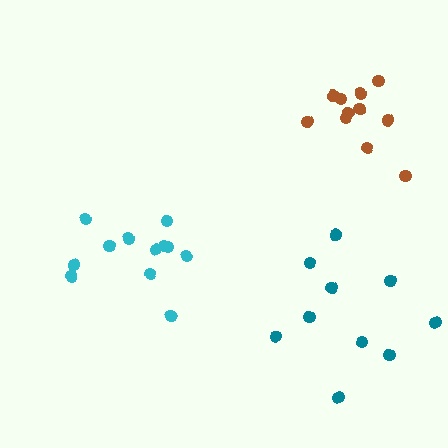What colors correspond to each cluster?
The clusters are colored: teal, cyan, brown.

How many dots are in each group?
Group 1: 10 dots, Group 2: 12 dots, Group 3: 11 dots (33 total).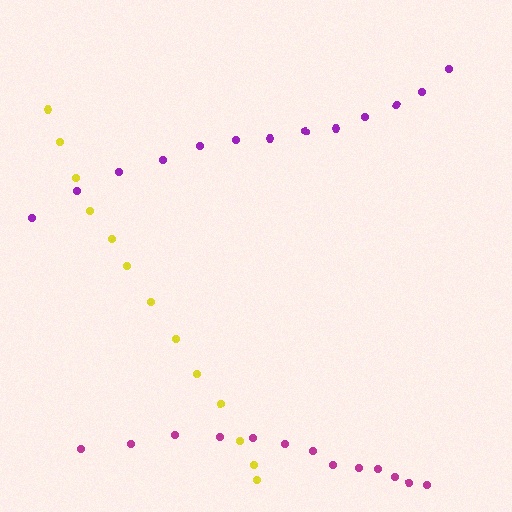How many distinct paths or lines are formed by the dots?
There are 3 distinct paths.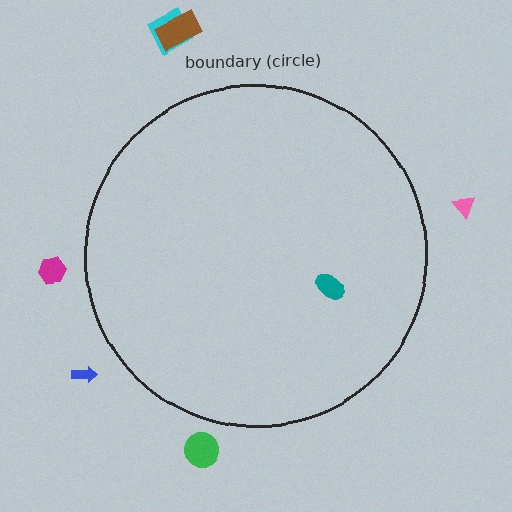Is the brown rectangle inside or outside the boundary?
Outside.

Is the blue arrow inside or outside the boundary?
Outside.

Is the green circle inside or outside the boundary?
Outside.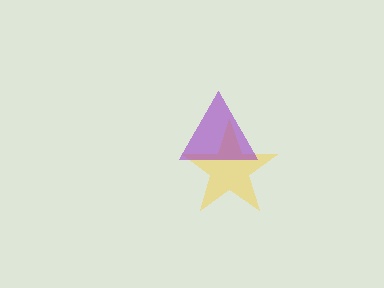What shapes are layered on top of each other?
The layered shapes are: a yellow star, a purple triangle.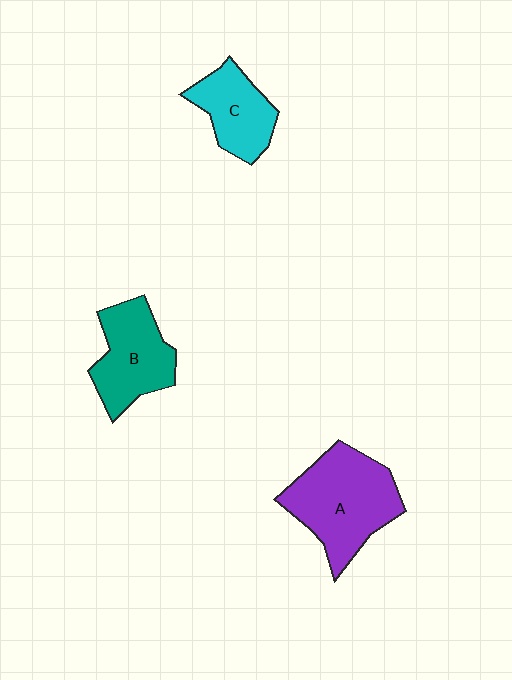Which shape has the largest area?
Shape A (purple).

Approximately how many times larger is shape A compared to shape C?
Approximately 1.7 times.